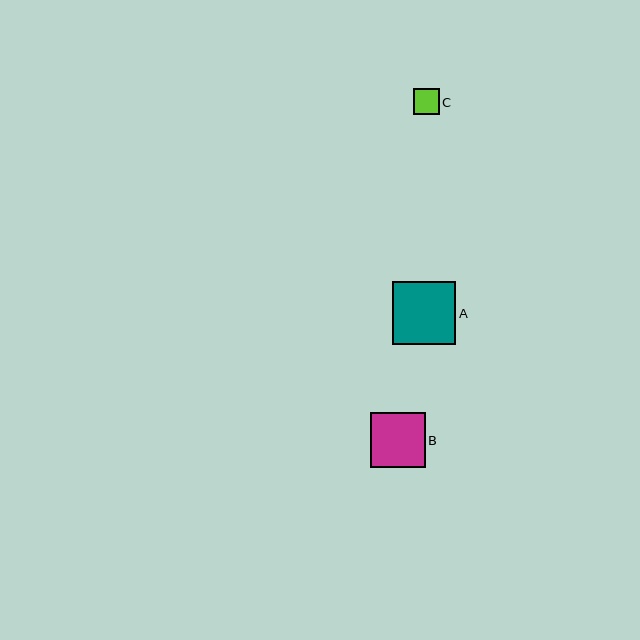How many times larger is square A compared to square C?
Square A is approximately 2.4 times the size of square C.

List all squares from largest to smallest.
From largest to smallest: A, B, C.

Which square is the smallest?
Square C is the smallest with a size of approximately 26 pixels.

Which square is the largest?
Square A is the largest with a size of approximately 63 pixels.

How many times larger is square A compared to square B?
Square A is approximately 1.1 times the size of square B.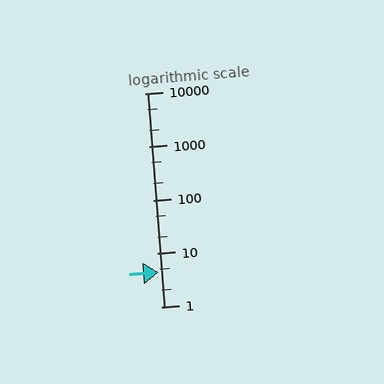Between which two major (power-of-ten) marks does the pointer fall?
The pointer is between 1 and 10.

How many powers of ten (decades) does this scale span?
The scale spans 4 decades, from 1 to 10000.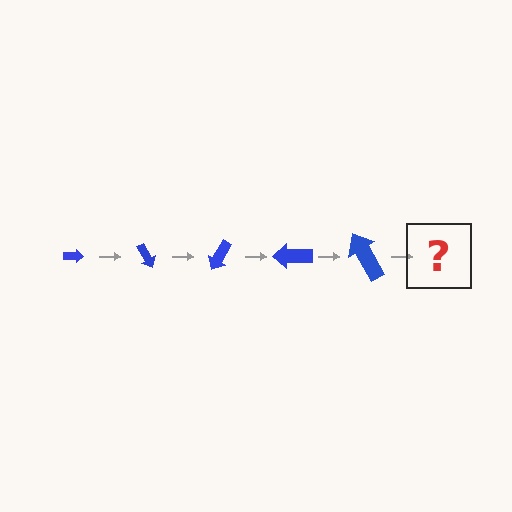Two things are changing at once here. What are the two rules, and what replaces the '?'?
The two rules are that the arrow grows larger each step and it rotates 60 degrees each step. The '?' should be an arrow, larger than the previous one and rotated 300 degrees from the start.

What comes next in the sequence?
The next element should be an arrow, larger than the previous one and rotated 300 degrees from the start.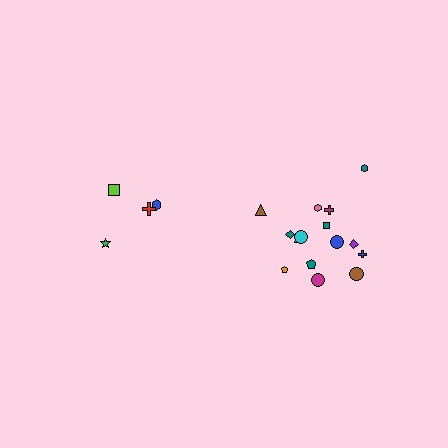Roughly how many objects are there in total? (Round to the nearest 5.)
Roughly 20 objects in total.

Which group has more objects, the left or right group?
The right group.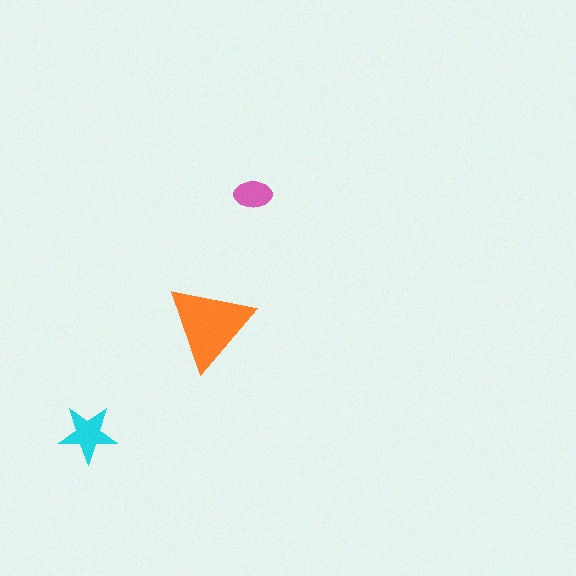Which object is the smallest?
The pink ellipse.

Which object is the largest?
The orange triangle.